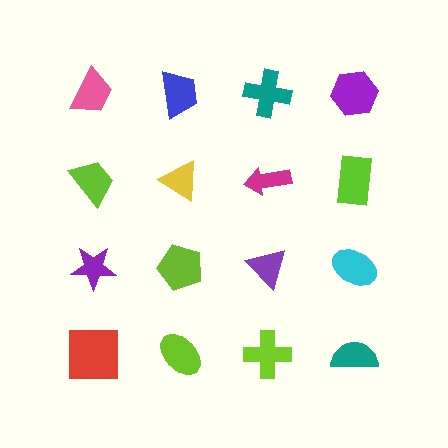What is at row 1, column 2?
A blue trapezoid.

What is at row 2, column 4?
A lime rectangle.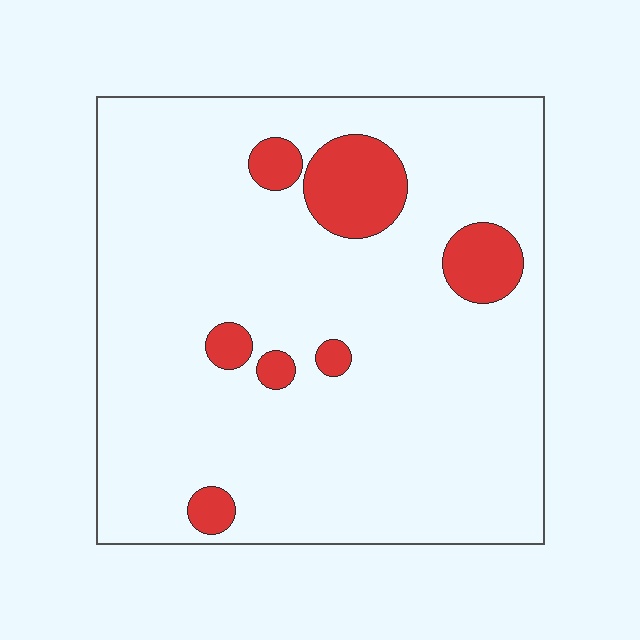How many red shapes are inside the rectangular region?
7.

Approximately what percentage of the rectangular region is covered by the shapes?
Approximately 10%.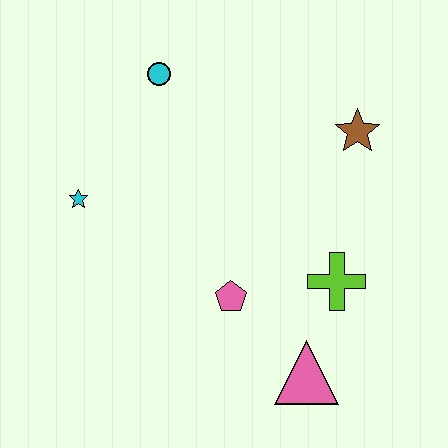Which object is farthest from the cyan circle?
The pink triangle is farthest from the cyan circle.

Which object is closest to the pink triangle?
The lime cross is closest to the pink triangle.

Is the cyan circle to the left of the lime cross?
Yes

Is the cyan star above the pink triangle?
Yes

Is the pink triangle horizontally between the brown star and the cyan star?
Yes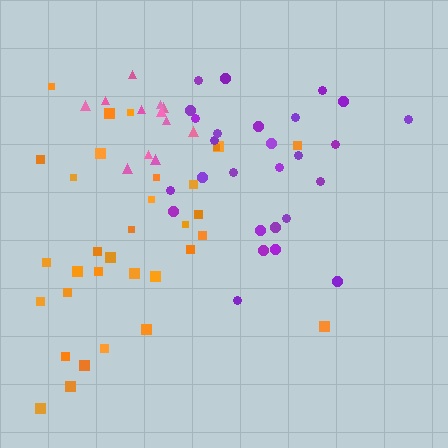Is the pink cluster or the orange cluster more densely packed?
Orange.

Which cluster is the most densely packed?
Orange.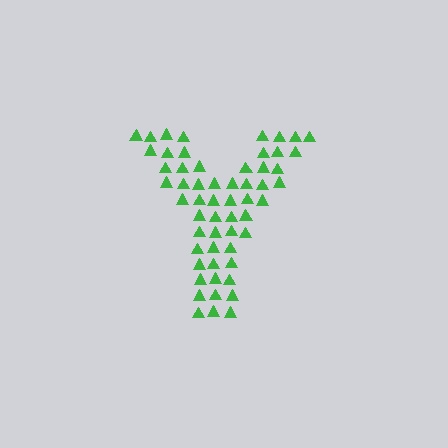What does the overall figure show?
The overall figure shows the letter Y.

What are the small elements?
The small elements are triangles.